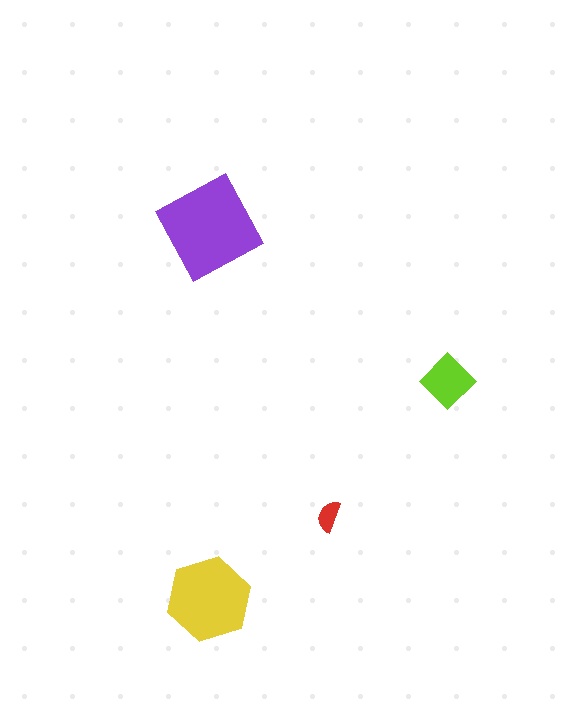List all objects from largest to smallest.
The purple square, the yellow hexagon, the lime diamond, the red semicircle.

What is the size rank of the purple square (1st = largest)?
1st.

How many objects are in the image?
There are 4 objects in the image.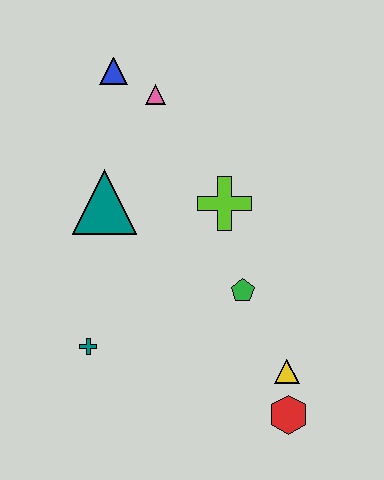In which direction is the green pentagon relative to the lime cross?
The green pentagon is below the lime cross.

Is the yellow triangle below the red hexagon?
No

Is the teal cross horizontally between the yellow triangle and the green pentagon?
No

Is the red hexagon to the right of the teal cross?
Yes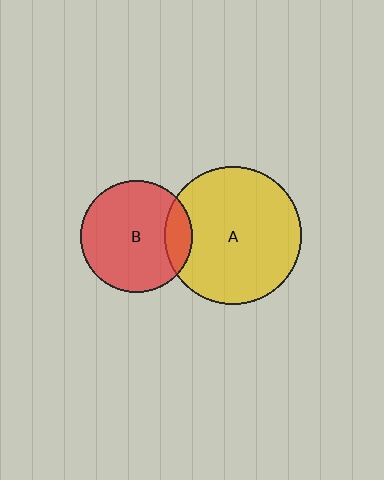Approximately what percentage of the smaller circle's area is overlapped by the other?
Approximately 15%.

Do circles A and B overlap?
Yes.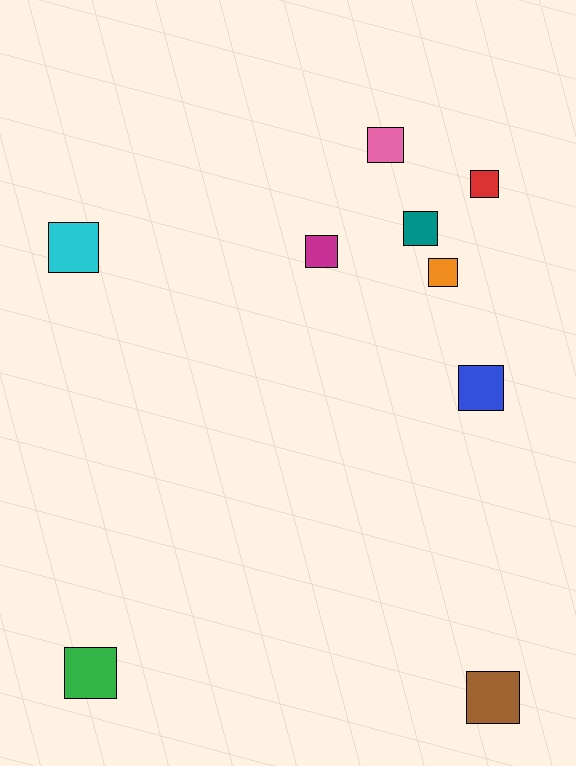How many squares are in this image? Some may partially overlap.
There are 9 squares.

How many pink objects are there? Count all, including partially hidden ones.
There is 1 pink object.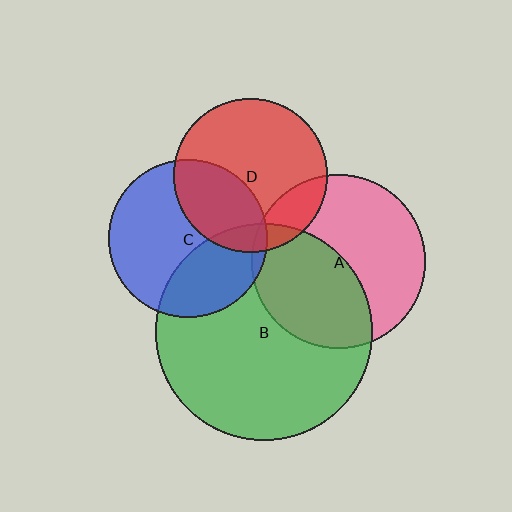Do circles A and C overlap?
Yes.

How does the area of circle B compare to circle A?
Approximately 1.6 times.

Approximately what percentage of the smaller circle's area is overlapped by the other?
Approximately 5%.